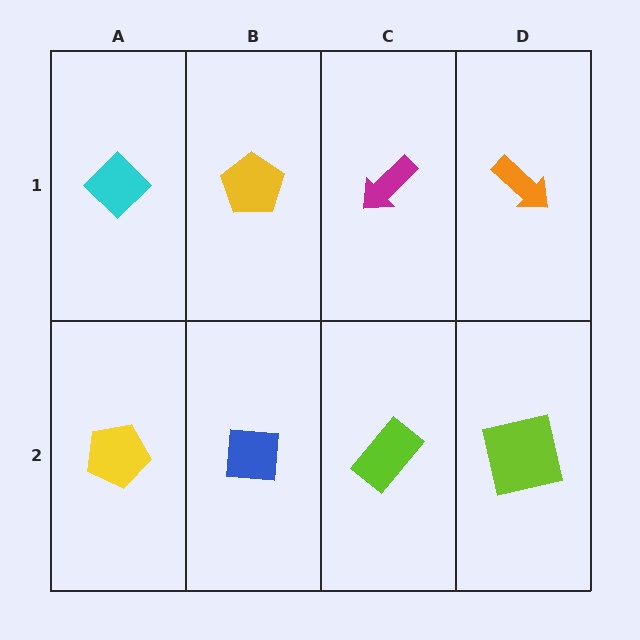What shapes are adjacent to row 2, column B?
A yellow pentagon (row 1, column B), a yellow pentagon (row 2, column A), a lime rectangle (row 2, column C).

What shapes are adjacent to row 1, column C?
A lime rectangle (row 2, column C), a yellow pentagon (row 1, column B), an orange arrow (row 1, column D).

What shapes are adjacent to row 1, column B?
A blue square (row 2, column B), a cyan diamond (row 1, column A), a magenta arrow (row 1, column C).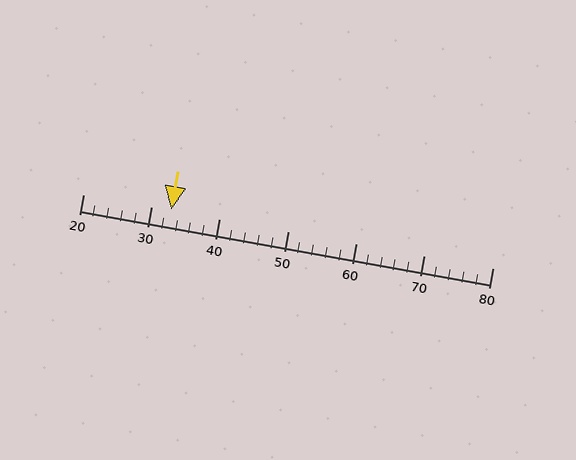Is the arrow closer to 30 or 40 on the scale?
The arrow is closer to 30.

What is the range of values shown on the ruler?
The ruler shows values from 20 to 80.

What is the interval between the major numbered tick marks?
The major tick marks are spaced 10 units apart.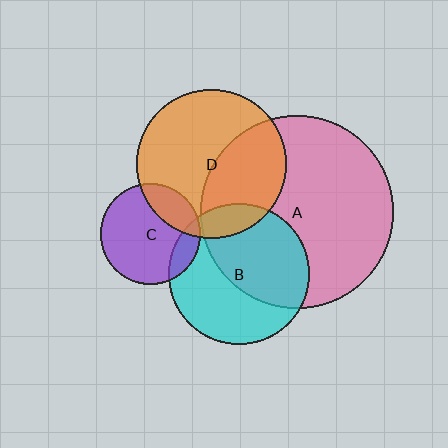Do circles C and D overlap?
Yes.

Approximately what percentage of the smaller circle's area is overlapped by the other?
Approximately 25%.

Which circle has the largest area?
Circle A (pink).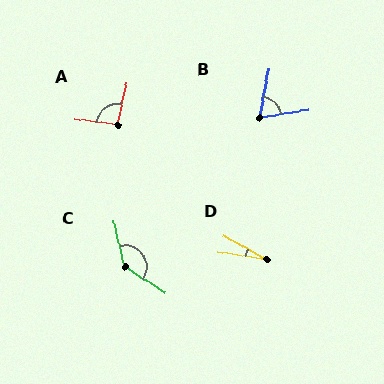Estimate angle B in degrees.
Approximately 70 degrees.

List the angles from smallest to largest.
D (21°), B (70°), A (96°), C (135°).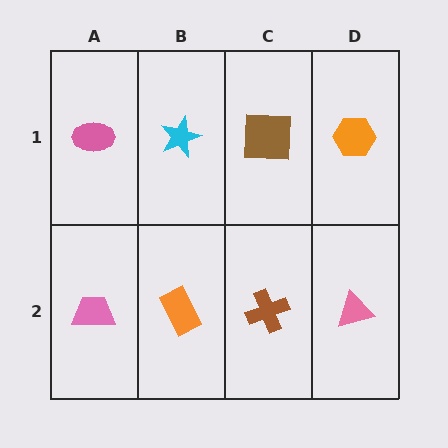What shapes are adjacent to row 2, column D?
An orange hexagon (row 1, column D), a brown cross (row 2, column C).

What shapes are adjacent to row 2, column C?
A brown square (row 1, column C), an orange rectangle (row 2, column B), a pink triangle (row 2, column D).